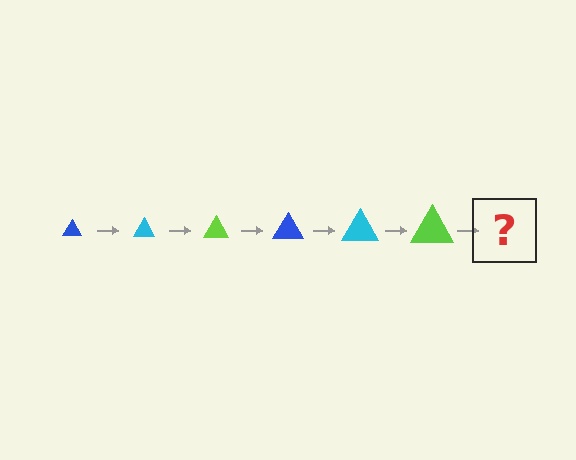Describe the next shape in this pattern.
It should be a blue triangle, larger than the previous one.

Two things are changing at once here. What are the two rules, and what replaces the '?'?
The two rules are that the triangle grows larger each step and the color cycles through blue, cyan, and lime. The '?' should be a blue triangle, larger than the previous one.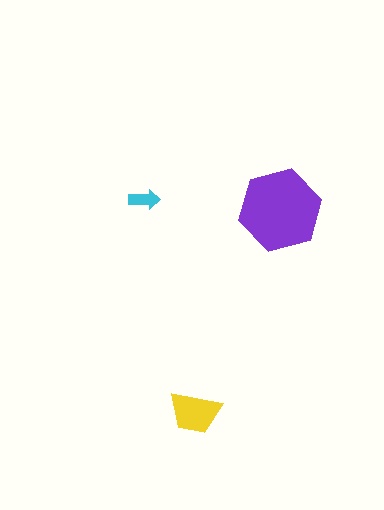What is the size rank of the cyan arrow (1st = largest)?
3rd.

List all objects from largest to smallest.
The purple hexagon, the yellow trapezoid, the cyan arrow.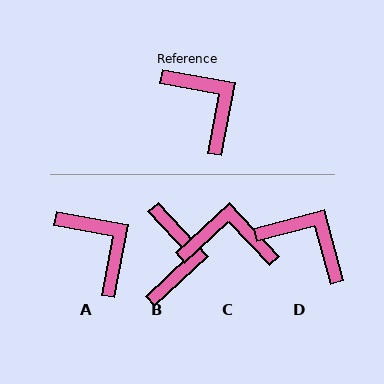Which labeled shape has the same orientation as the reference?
A.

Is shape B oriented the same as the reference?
No, it is off by about 36 degrees.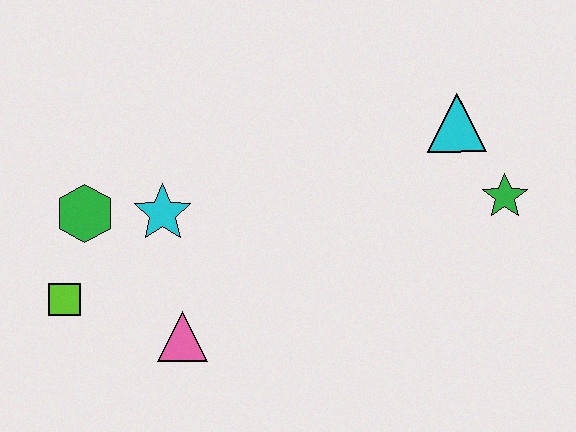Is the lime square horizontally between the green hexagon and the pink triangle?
No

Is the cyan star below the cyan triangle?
Yes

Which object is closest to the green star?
The cyan triangle is closest to the green star.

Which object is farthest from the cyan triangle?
The lime square is farthest from the cyan triangle.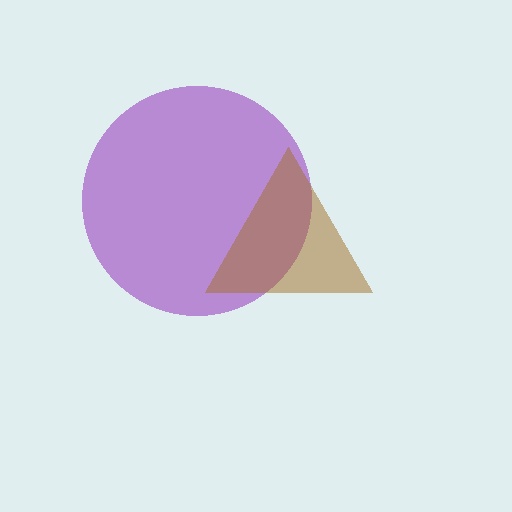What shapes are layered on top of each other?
The layered shapes are: a purple circle, a brown triangle.